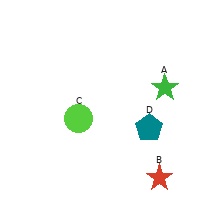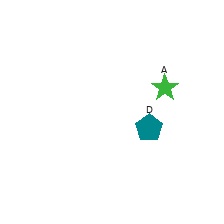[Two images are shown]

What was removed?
The lime circle (C), the red star (B) were removed in Image 2.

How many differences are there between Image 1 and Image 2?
There are 2 differences between the two images.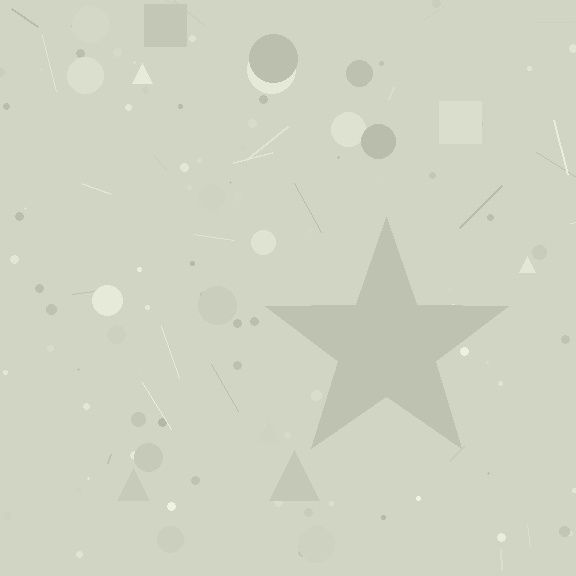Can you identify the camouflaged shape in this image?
The camouflaged shape is a star.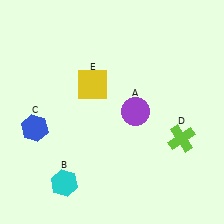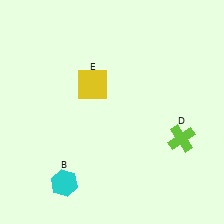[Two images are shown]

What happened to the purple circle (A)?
The purple circle (A) was removed in Image 2. It was in the top-right area of Image 1.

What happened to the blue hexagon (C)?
The blue hexagon (C) was removed in Image 2. It was in the bottom-left area of Image 1.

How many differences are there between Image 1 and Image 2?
There are 2 differences between the two images.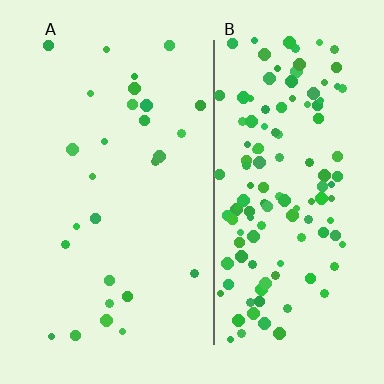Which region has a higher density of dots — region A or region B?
B (the right).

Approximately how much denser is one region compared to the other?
Approximately 4.7× — region B over region A.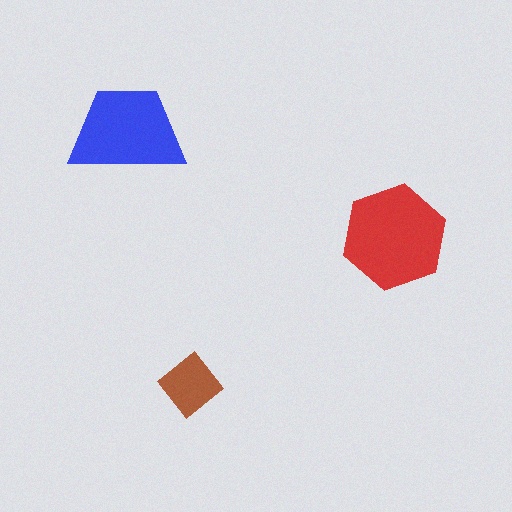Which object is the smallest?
The brown diamond.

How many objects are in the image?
There are 3 objects in the image.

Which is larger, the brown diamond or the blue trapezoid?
The blue trapezoid.